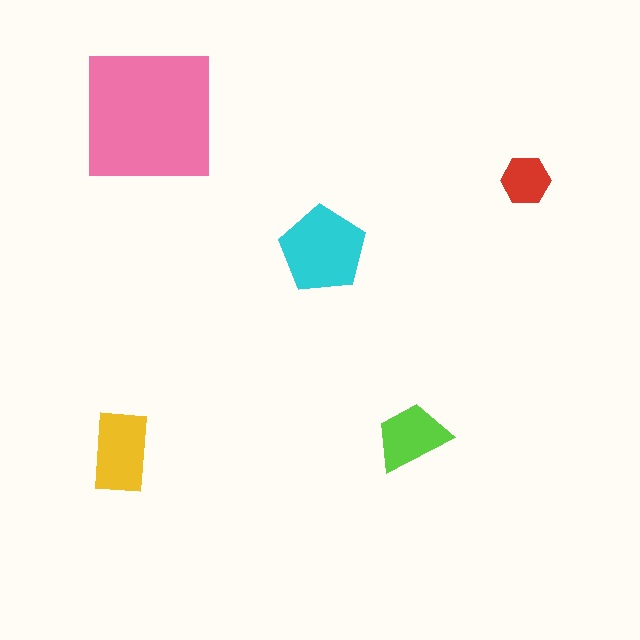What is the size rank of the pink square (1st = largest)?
1st.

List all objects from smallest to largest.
The red hexagon, the lime trapezoid, the yellow rectangle, the cyan pentagon, the pink square.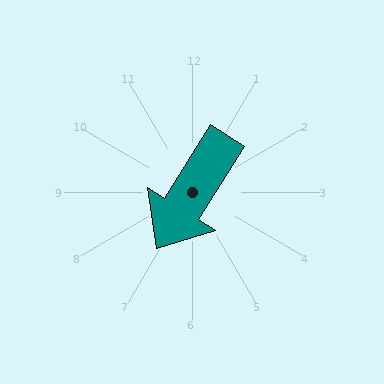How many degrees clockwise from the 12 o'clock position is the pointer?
Approximately 212 degrees.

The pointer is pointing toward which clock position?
Roughly 7 o'clock.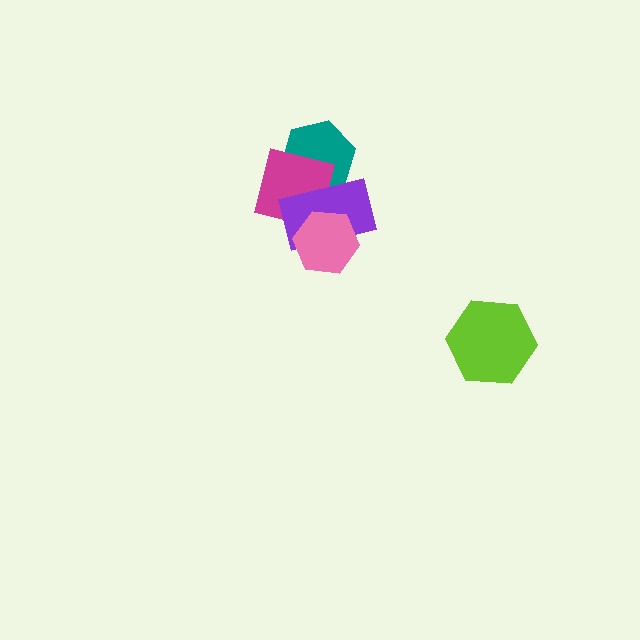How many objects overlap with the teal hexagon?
2 objects overlap with the teal hexagon.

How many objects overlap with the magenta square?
3 objects overlap with the magenta square.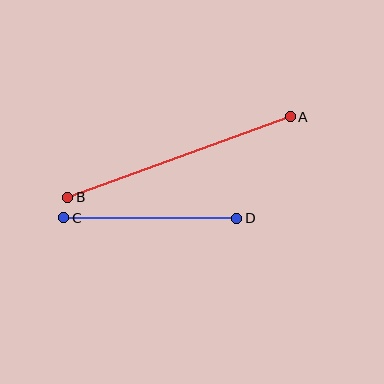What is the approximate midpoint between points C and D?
The midpoint is at approximately (150, 218) pixels.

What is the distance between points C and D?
The distance is approximately 173 pixels.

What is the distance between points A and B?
The distance is approximately 237 pixels.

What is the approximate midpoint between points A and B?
The midpoint is at approximately (179, 157) pixels.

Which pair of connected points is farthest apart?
Points A and B are farthest apart.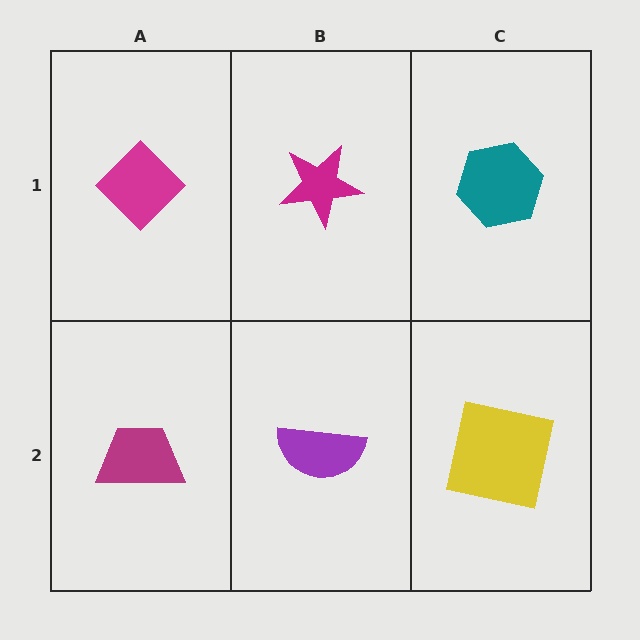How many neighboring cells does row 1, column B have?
3.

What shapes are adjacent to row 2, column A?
A magenta diamond (row 1, column A), a purple semicircle (row 2, column B).